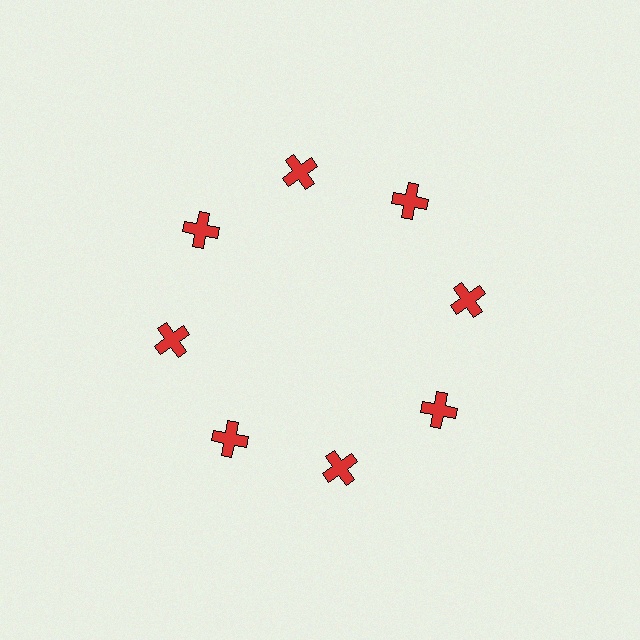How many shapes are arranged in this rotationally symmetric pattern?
There are 8 shapes, arranged in 8 groups of 1.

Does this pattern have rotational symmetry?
Yes, this pattern has 8-fold rotational symmetry. It looks the same after rotating 45 degrees around the center.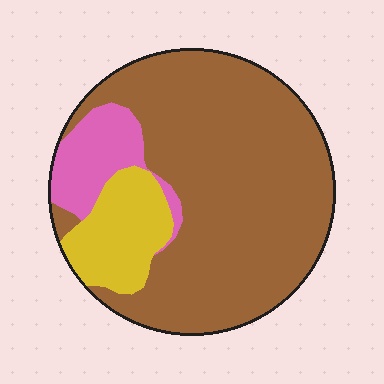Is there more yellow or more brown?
Brown.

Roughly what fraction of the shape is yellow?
Yellow takes up about one eighth (1/8) of the shape.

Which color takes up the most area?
Brown, at roughly 75%.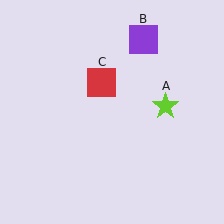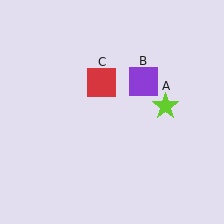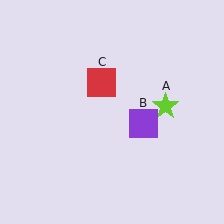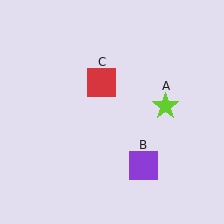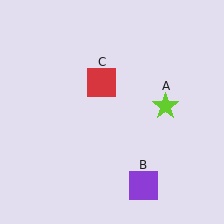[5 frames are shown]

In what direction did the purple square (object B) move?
The purple square (object B) moved down.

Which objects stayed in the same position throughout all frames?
Lime star (object A) and red square (object C) remained stationary.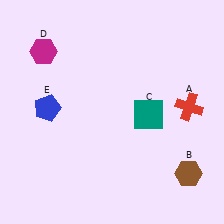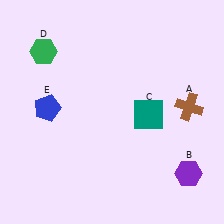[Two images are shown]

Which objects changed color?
A changed from red to brown. B changed from brown to purple. D changed from magenta to green.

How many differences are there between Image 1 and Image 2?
There are 3 differences between the two images.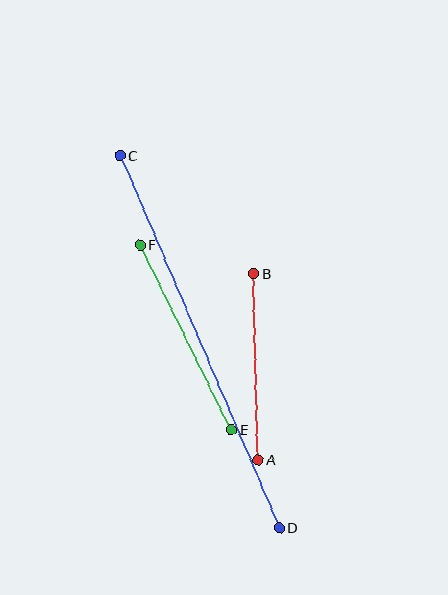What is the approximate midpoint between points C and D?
The midpoint is at approximately (199, 341) pixels.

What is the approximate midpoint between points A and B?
The midpoint is at approximately (256, 367) pixels.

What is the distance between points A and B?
The distance is approximately 186 pixels.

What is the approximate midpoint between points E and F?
The midpoint is at approximately (186, 337) pixels.